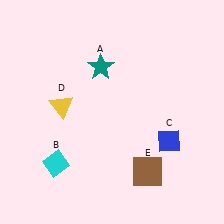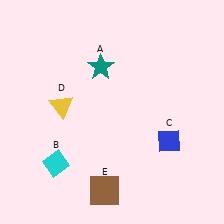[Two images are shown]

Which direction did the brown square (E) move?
The brown square (E) moved left.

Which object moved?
The brown square (E) moved left.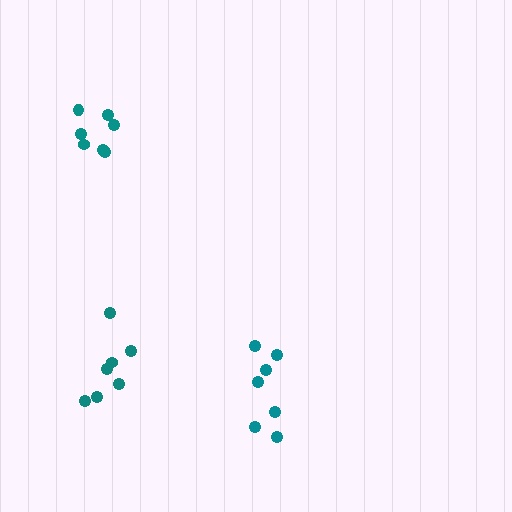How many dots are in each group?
Group 1: 7 dots, Group 2: 7 dots, Group 3: 7 dots (21 total).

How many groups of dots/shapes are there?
There are 3 groups.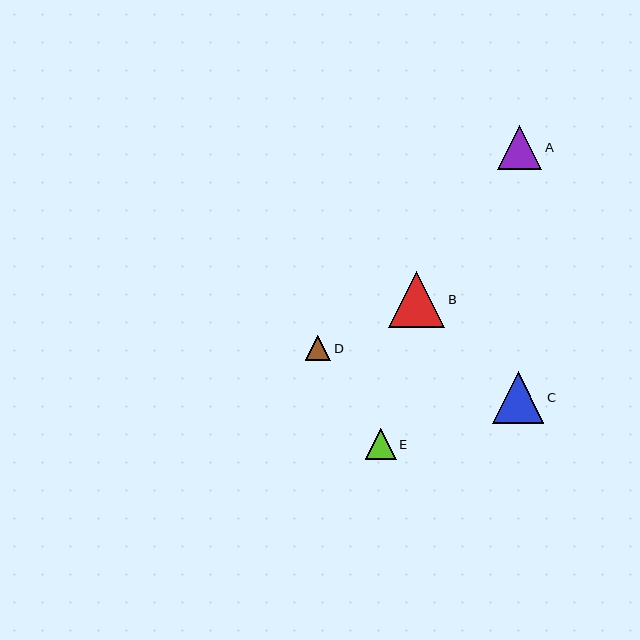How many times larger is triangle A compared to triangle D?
Triangle A is approximately 1.7 times the size of triangle D.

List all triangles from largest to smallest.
From largest to smallest: B, C, A, E, D.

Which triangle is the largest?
Triangle B is the largest with a size of approximately 56 pixels.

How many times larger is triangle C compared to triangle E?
Triangle C is approximately 1.7 times the size of triangle E.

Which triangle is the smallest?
Triangle D is the smallest with a size of approximately 26 pixels.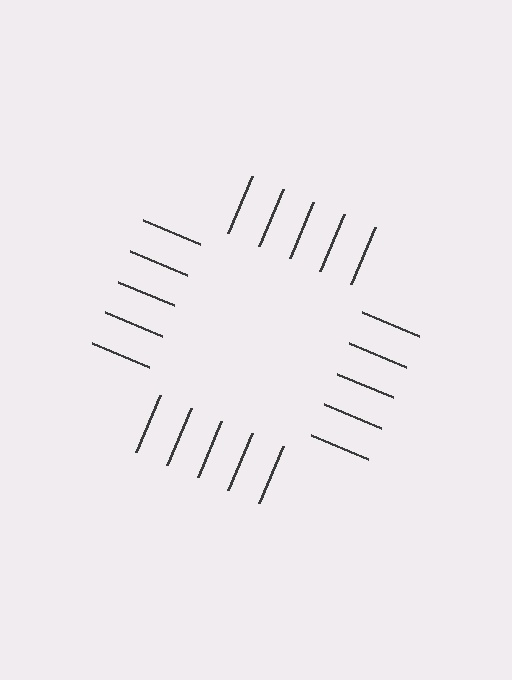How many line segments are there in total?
20 — 5 along each of the 4 edges.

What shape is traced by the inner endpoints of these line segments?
An illusory square — the line segments terminate on its edges but no continuous stroke is drawn.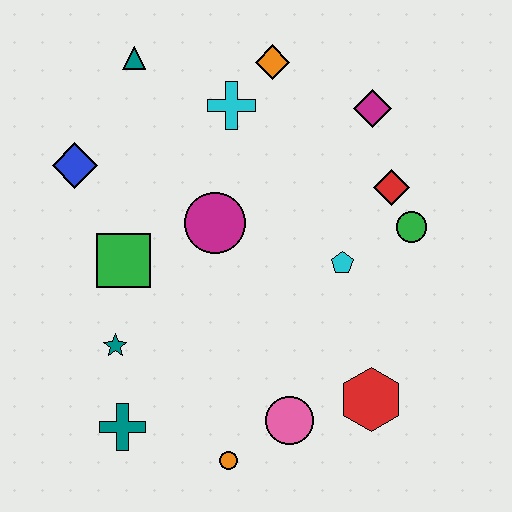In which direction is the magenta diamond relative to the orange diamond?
The magenta diamond is to the right of the orange diamond.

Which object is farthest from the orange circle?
The teal triangle is farthest from the orange circle.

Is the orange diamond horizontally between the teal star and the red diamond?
Yes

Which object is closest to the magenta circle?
The green square is closest to the magenta circle.